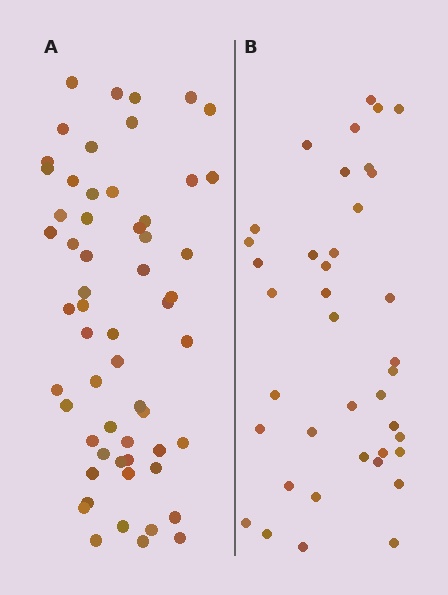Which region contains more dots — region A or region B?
Region A (the left region) has more dots.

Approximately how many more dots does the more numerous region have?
Region A has approximately 20 more dots than region B.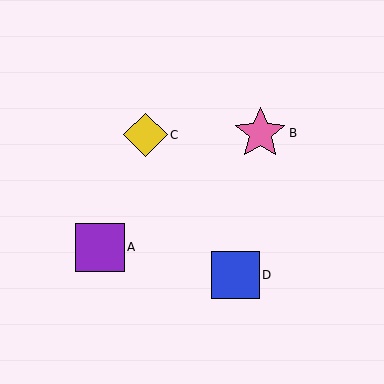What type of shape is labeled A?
Shape A is a purple square.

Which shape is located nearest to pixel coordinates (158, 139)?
The yellow diamond (labeled C) at (145, 135) is nearest to that location.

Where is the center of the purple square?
The center of the purple square is at (100, 247).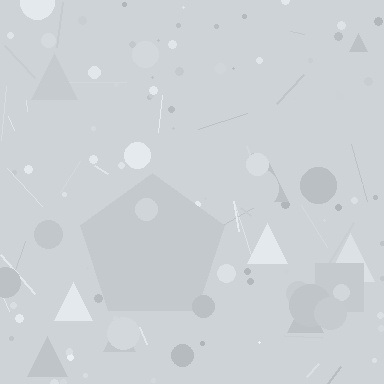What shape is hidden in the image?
A pentagon is hidden in the image.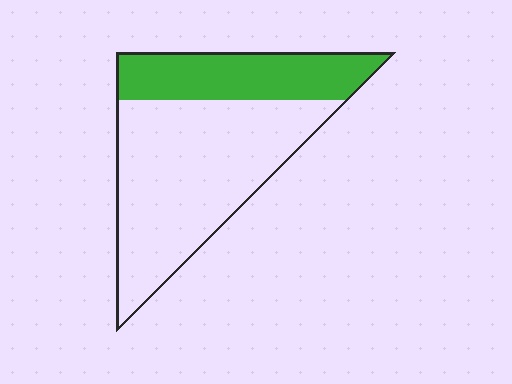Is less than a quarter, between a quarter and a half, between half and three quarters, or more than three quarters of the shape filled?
Between a quarter and a half.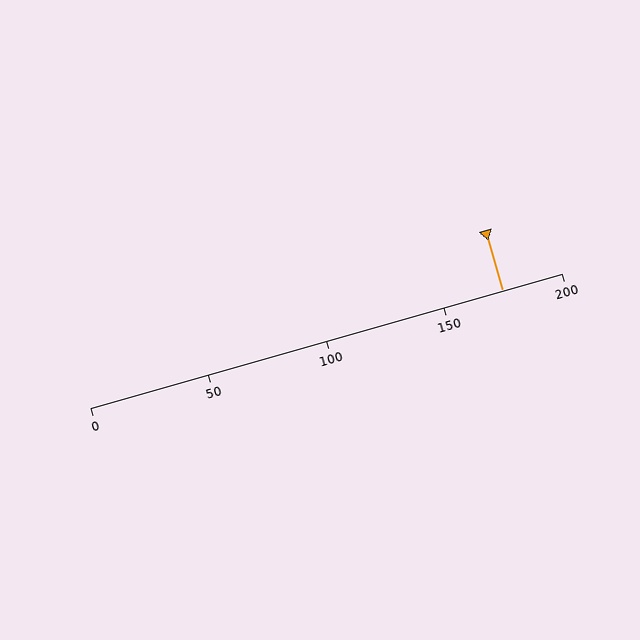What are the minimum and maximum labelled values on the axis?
The axis runs from 0 to 200.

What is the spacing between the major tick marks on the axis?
The major ticks are spaced 50 apart.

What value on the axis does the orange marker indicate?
The marker indicates approximately 175.